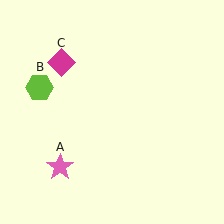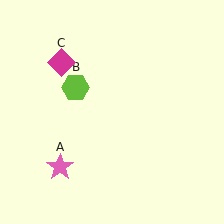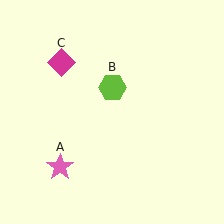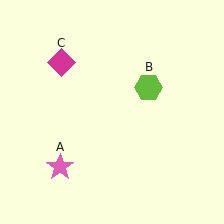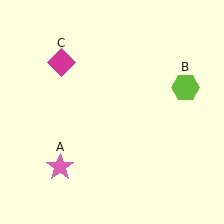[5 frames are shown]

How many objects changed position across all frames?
1 object changed position: lime hexagon (object B).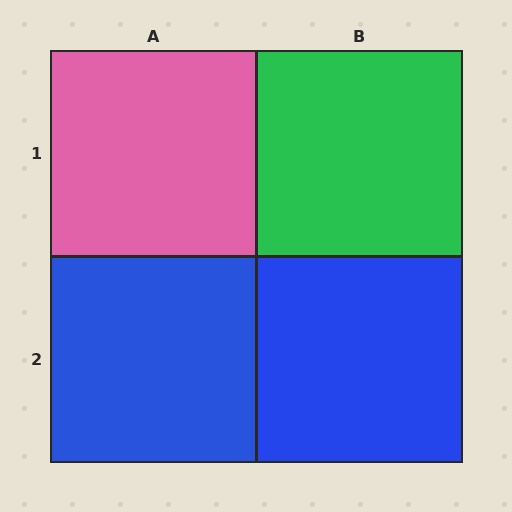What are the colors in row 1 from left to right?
Pink, green.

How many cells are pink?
1 cell is pink.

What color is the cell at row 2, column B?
Blue.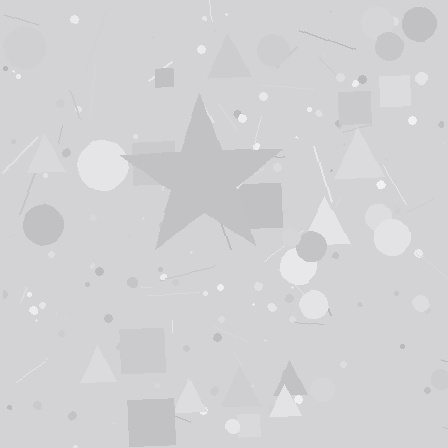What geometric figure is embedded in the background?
A star is embedded in the background.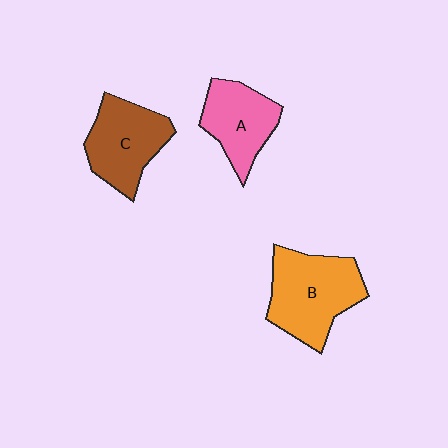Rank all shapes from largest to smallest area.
From largest to smallest: B (orange), C (brown), A (pink).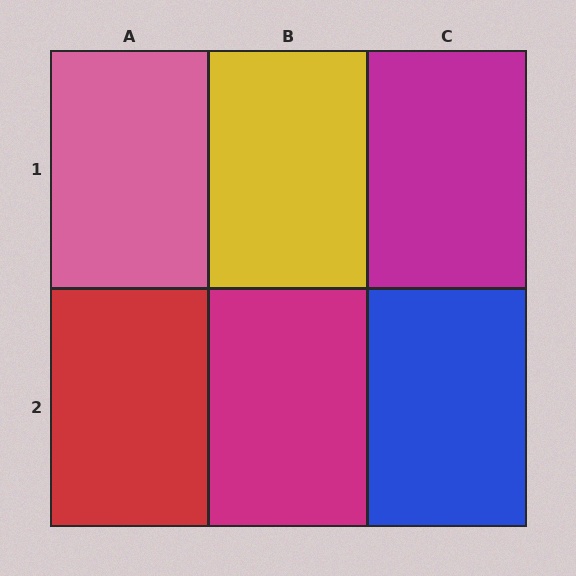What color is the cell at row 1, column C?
Magenta.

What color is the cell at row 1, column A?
Pink.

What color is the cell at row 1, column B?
Yellow.